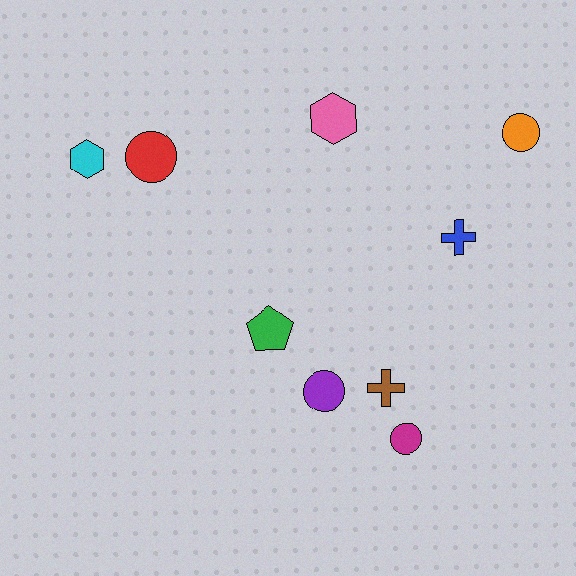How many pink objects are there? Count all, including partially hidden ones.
There is 1 pink object.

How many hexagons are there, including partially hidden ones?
There are 2 hexagons.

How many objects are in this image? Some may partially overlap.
There are 9 objects.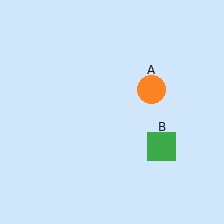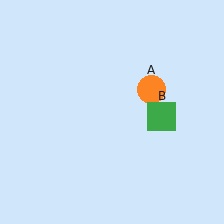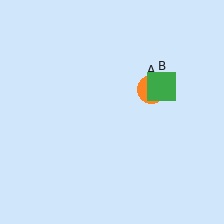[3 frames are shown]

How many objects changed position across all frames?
1 object changed position: green square (object B).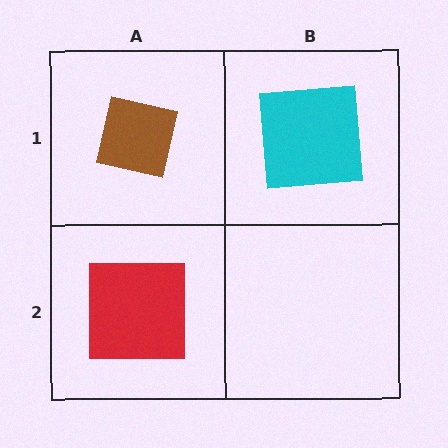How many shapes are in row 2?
1 shape.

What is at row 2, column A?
A red square.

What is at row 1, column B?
A cyan square.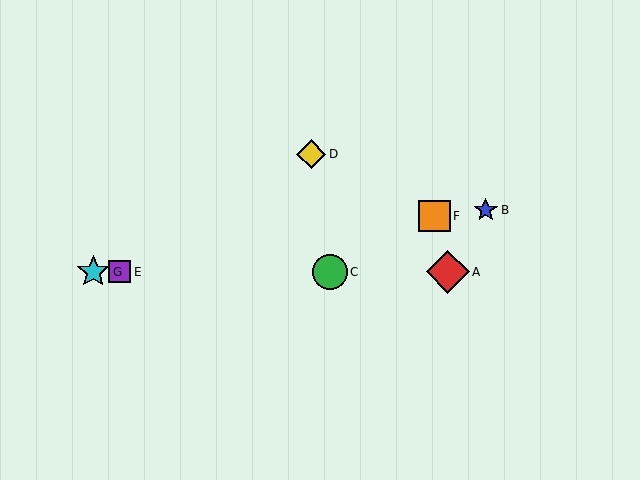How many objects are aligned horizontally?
4 objects (A, C, E, G) are aligned horizontally.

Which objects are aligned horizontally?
Objects A, C, E, G are aligned horizontally.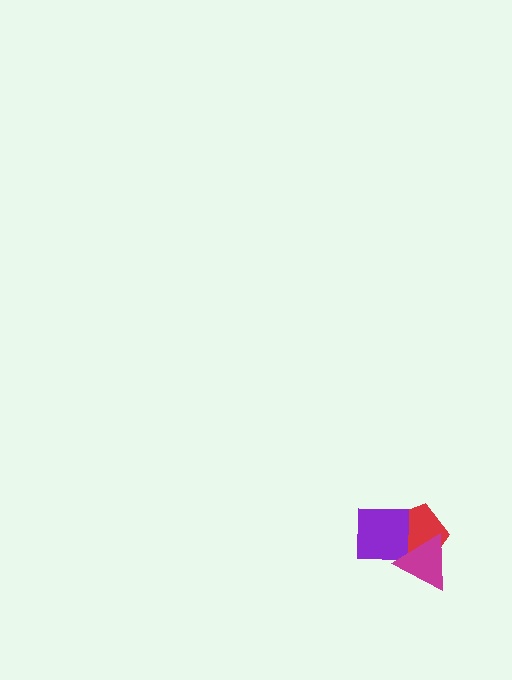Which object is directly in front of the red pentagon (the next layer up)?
The purple square is directly in front of the red pentagon.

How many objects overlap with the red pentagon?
2 objects overlap with the red pentagon.